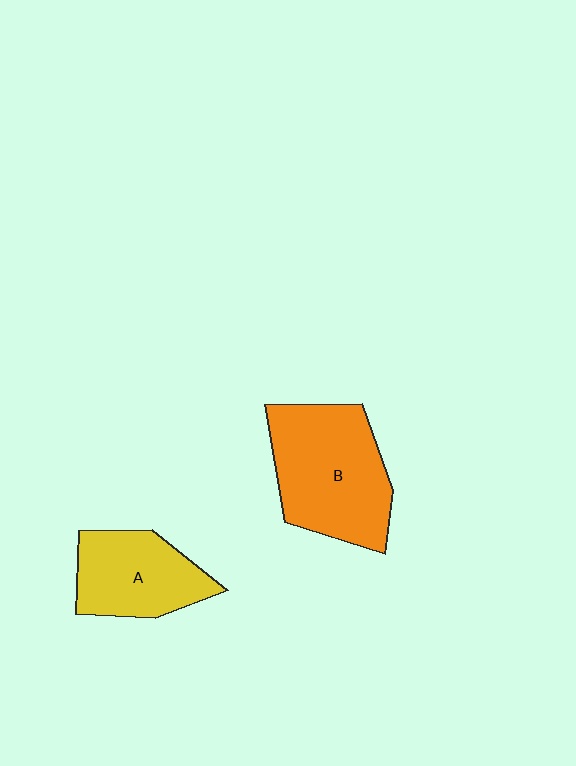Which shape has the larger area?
Shape B (orange).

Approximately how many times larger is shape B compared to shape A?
Approximately 1.4 times.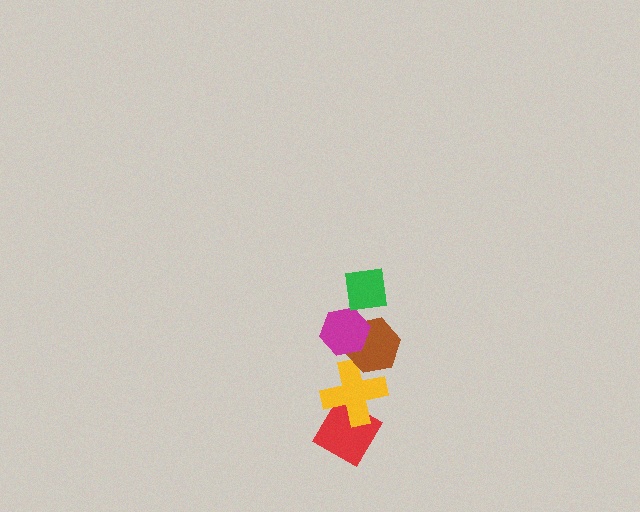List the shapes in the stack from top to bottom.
From top to bottom: the green square, the magenta hexagon, the brown hexagon, the yellow cross, the red diamond.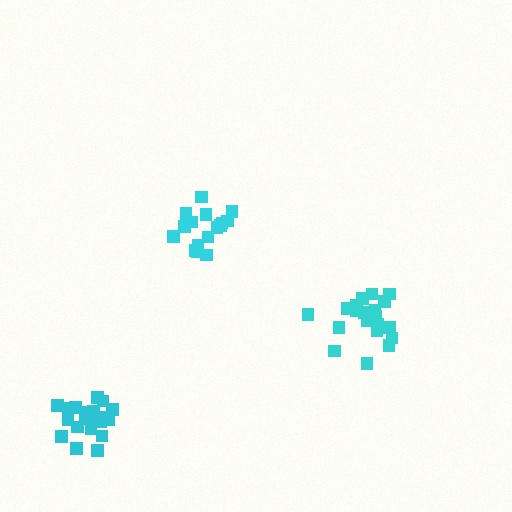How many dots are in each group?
Group 1: 17 dots, Group 2: 21 dots, Group 3: 20 dots (58 total).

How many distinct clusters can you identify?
There are 3 distinct clusters.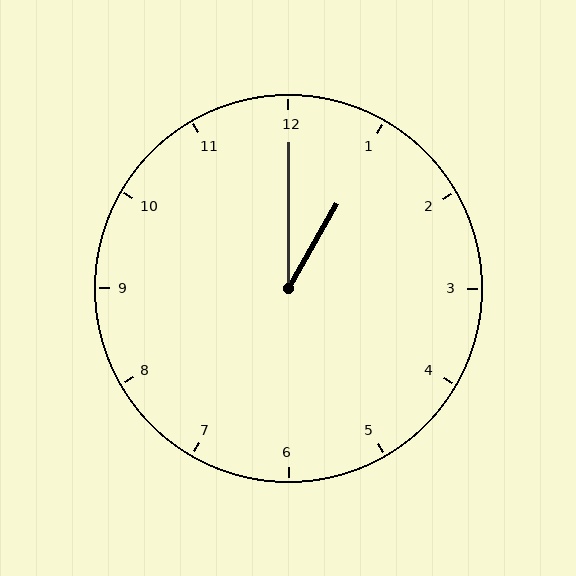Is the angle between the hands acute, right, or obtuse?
It is acute.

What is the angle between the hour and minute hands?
Approximately 30 degrees.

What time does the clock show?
1:00.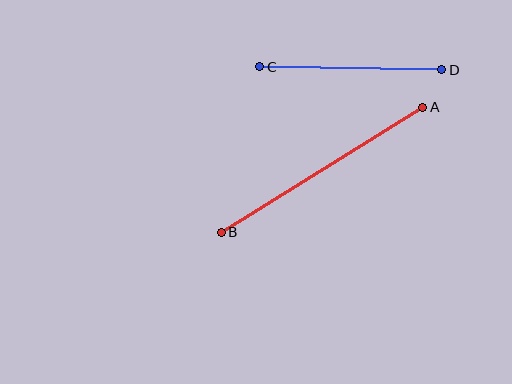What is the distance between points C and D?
The distance is approximately 182 pixels.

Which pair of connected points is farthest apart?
Points A and B are farthest apart.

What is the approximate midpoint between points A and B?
The midpoint is at approximately (322, 170) pixels.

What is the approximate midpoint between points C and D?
The midpoint is at approximately (351, 68) pixels.